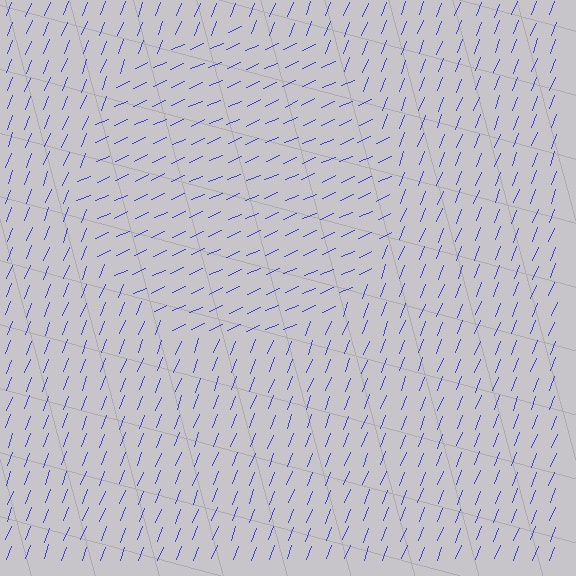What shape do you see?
I see a circle.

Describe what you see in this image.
The image is filled with small blue line segments. A circle region in the image has lines oriented differently from the surrounding lines, creating a visible texture boundary.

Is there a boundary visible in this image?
Yes, there is a texture boundary formed by a change in line orientation.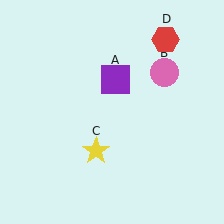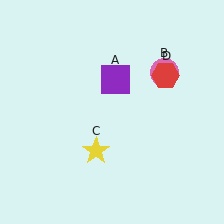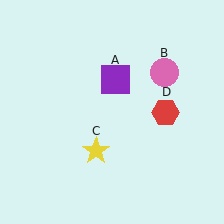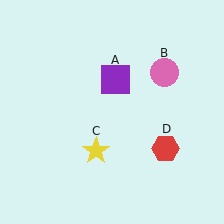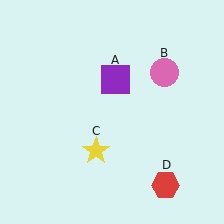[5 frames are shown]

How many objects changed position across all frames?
1 object changed position: red hexagon (object D).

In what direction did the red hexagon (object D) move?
The red hexagon (object D) moved down.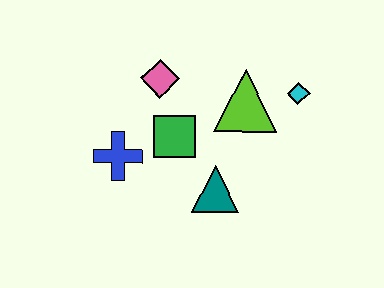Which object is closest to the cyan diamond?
The lime triangle is closest to the cyan diamond.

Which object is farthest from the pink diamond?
The cyan diamond is farthest from the pink diamond.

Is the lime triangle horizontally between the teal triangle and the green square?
No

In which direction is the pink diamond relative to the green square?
The pink diamond is above the green square.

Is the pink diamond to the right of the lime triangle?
No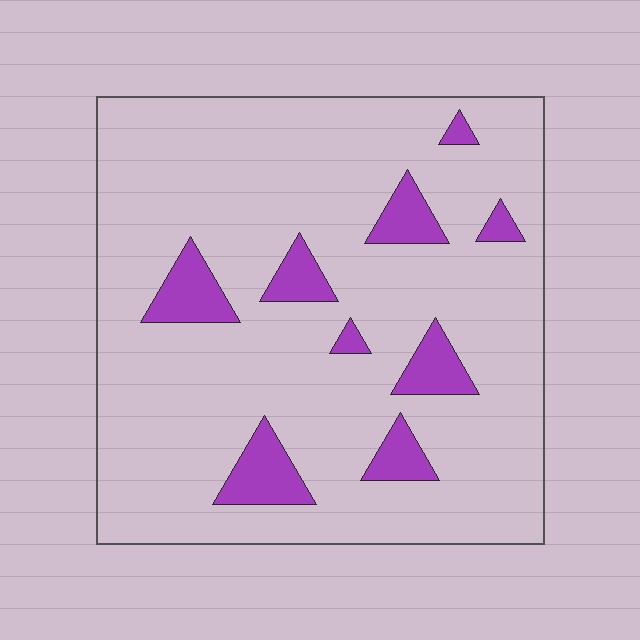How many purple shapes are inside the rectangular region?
9.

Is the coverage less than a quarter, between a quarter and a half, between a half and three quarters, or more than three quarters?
Less than a quarter.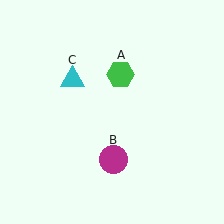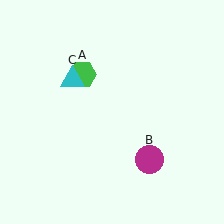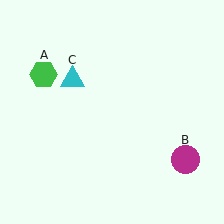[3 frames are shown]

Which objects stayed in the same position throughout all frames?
Cyan triangle (object C) remained stationary.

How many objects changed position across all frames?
2 objects changed position: green hexagon (object A), magenta circle (object B).